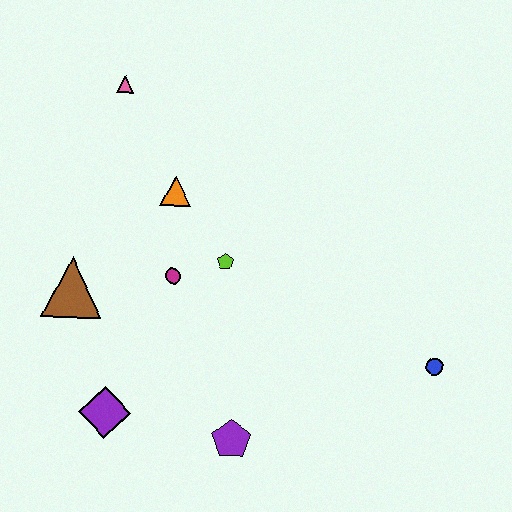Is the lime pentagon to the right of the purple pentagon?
No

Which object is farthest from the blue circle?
The pink triangle is farthest from the blue circle.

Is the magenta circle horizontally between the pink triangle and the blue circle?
Yes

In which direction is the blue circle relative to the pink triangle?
The blue circle is to the right of the pink triangle.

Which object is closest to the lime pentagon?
The magenta circle is closest to the lime pentagon.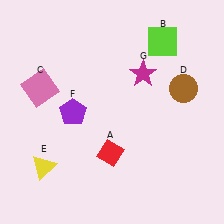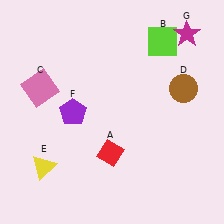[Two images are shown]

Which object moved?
The magenta star (G) moved right.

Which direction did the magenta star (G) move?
The magenta star (G) moved right.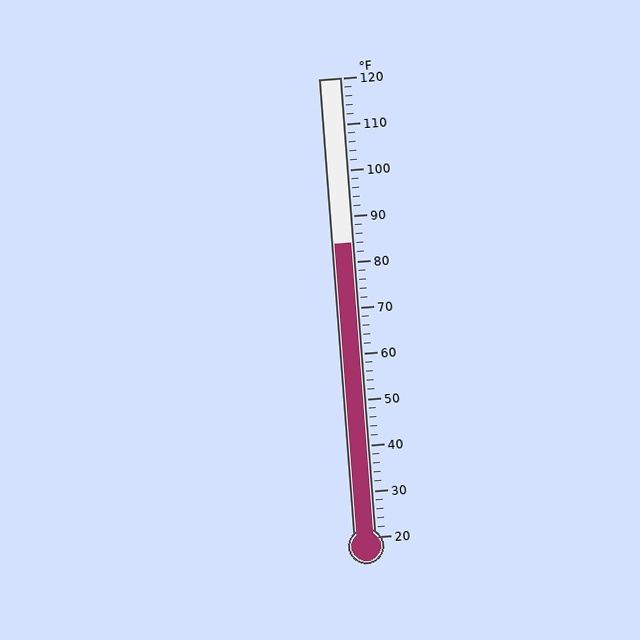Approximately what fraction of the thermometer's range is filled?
The thermometer is filled to approximately 65% of its range.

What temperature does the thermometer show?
The thermometer shows approximately 84°F.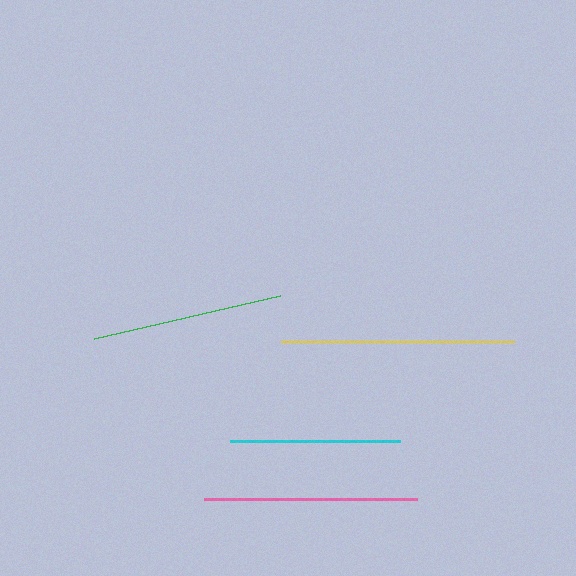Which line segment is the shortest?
The cyan line is the shortest at approximately 171 pixels.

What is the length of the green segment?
The green segment is approximately 191 pixels long.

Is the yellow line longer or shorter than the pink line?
The yellow line is longer than the pink line.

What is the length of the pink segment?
The pink segment is approximately 213 pixels long.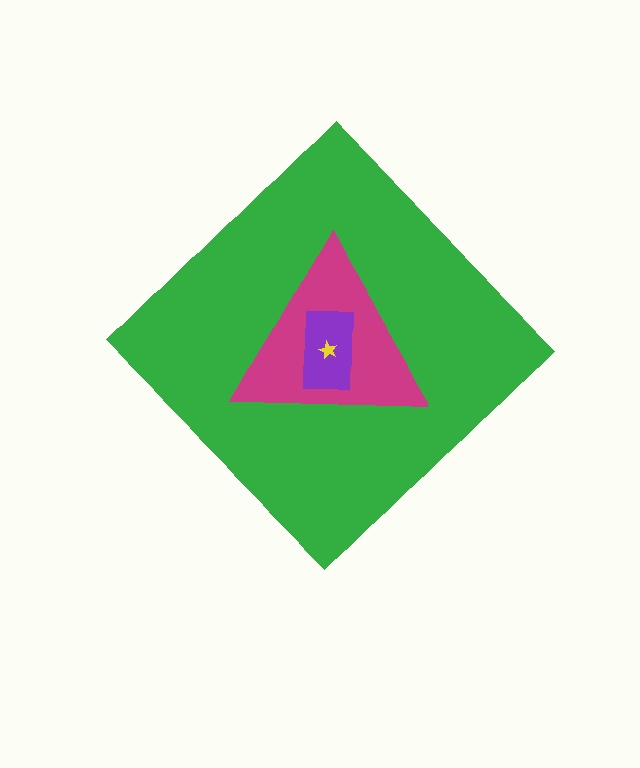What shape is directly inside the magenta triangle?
The purple rectangle.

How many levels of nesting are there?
4.